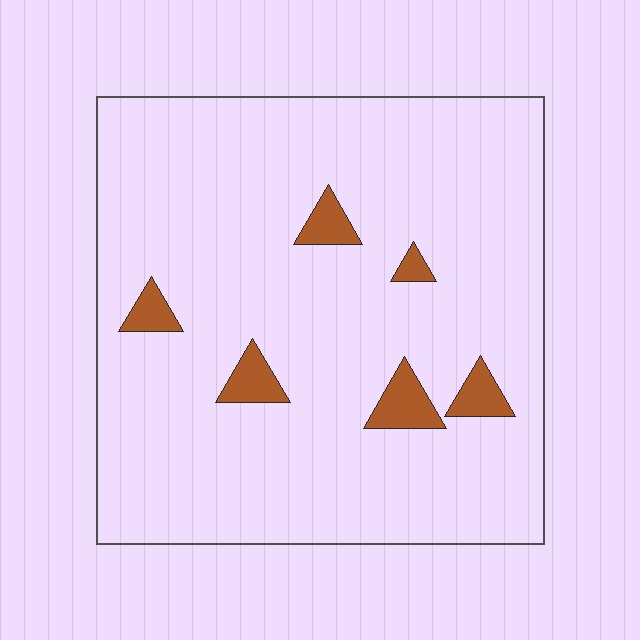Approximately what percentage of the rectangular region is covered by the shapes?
Approximately 5%.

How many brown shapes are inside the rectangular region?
6.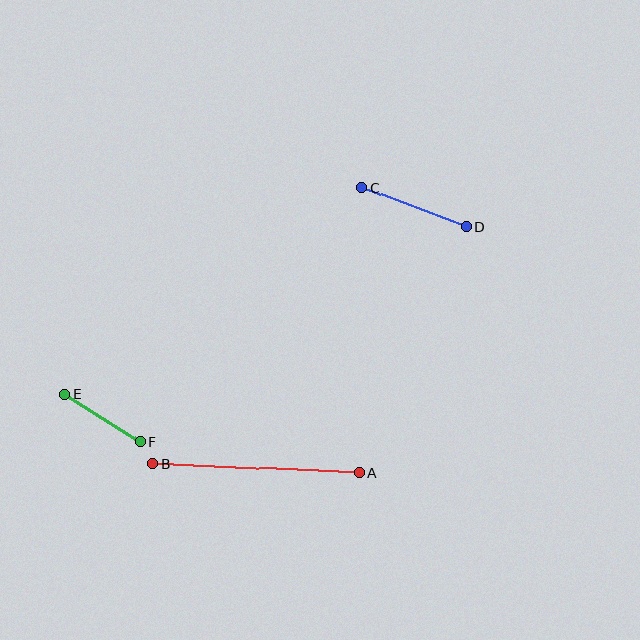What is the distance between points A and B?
The distance is approximately 207 pixels.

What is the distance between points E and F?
The distance is approximately 90 pixels.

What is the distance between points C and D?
The distance is approximately 112 pixels.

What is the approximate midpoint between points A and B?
The midpoint is at approximately (256, 468) pixels.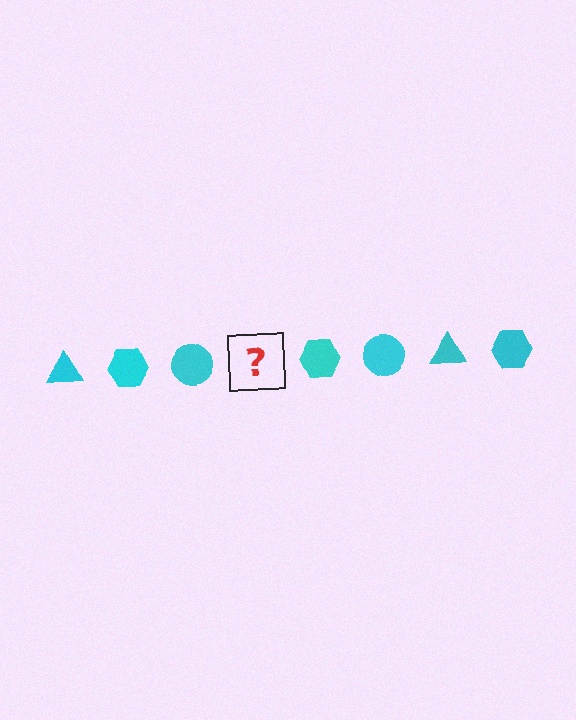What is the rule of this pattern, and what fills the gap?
The rule is that the pattern cycles through triangle, hexagon, circle shapes in cyan. The gap should be filled with a cyan triangle.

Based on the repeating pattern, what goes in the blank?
The blank should be a cyan triangle.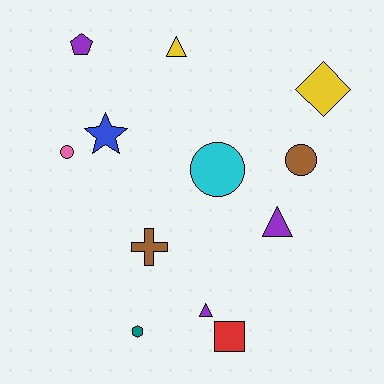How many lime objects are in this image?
There are no lime objects.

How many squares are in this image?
There is 1 square.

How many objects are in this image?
There are 12 objects.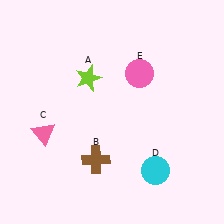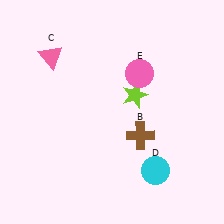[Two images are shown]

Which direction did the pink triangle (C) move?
The pink triangle (C) moved up.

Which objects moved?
The objects that moved are: the lime star (A), the brown cross (B), the pink triangle (C).